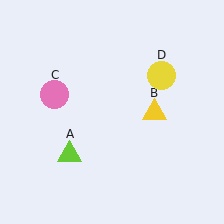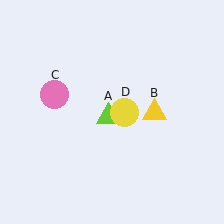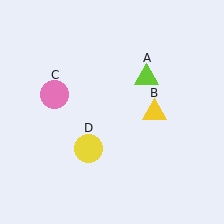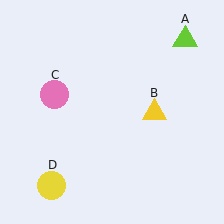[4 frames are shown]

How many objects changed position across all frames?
2 objects changed position: lime triangle (object A), yellow circle (object D).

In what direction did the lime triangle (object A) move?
The lime triangle (object A) moved up and to the right.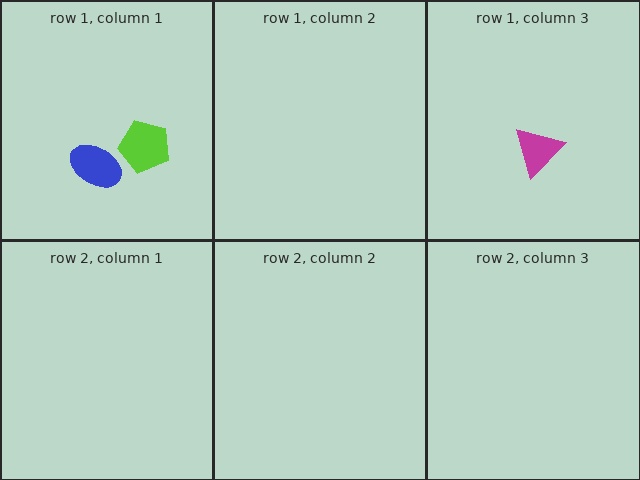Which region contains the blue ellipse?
The row 1, column 1 region.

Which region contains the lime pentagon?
The row 1, column 1 region.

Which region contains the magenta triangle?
The row 1, column 3 region.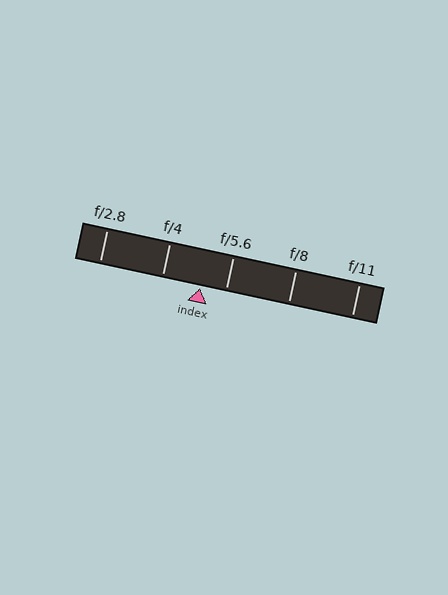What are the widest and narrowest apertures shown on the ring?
The widest aperture shown is f/2.8 and the narrowest is f/11.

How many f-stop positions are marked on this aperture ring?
There are 5 f-stop positions marked.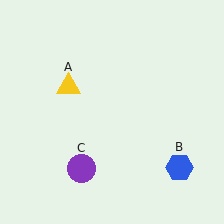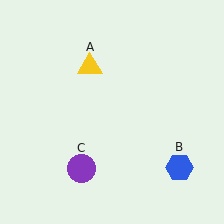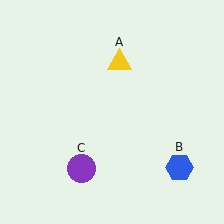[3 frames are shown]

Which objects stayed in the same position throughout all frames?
Blue hexagon (object B) and purple circle (object C) remained stationary.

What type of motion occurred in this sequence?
The yellow triangle (object A) rotated clockwise around the center of the scene.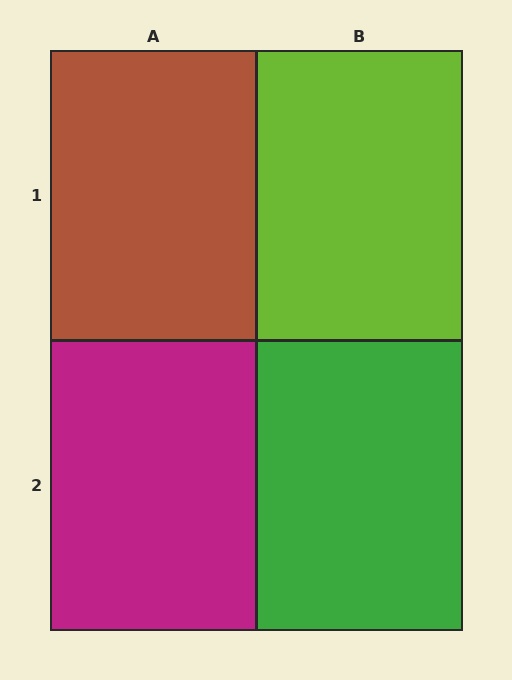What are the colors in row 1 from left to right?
Brown, lime.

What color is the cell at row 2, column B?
Green.